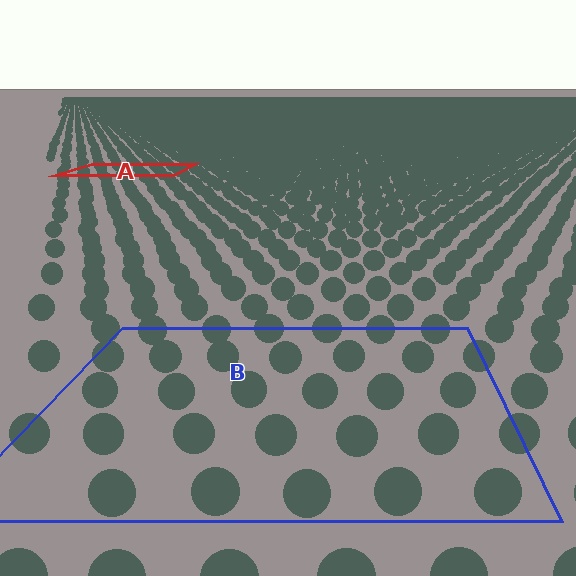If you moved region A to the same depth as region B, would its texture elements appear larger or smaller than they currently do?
They would appear larger. At a closer depth, the same texture elements are projected at a bigger on-screen size.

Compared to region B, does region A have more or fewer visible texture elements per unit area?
Region A has more texture elements per unit area — they are packed more densely because it is farther away.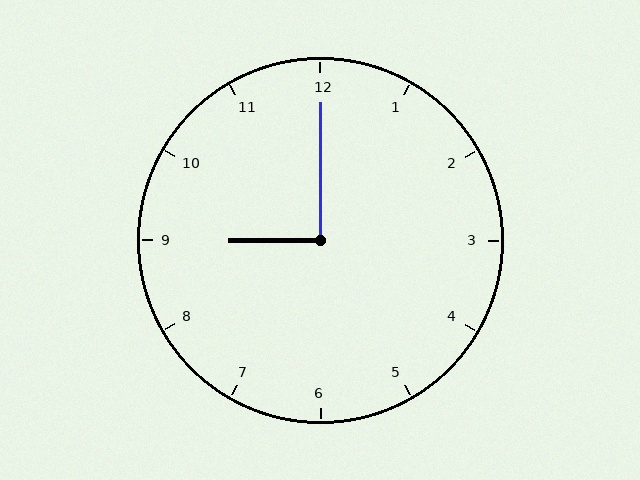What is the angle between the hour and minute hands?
Approximately 90 degrees.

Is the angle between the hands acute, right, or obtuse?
It is right.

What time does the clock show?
9:00.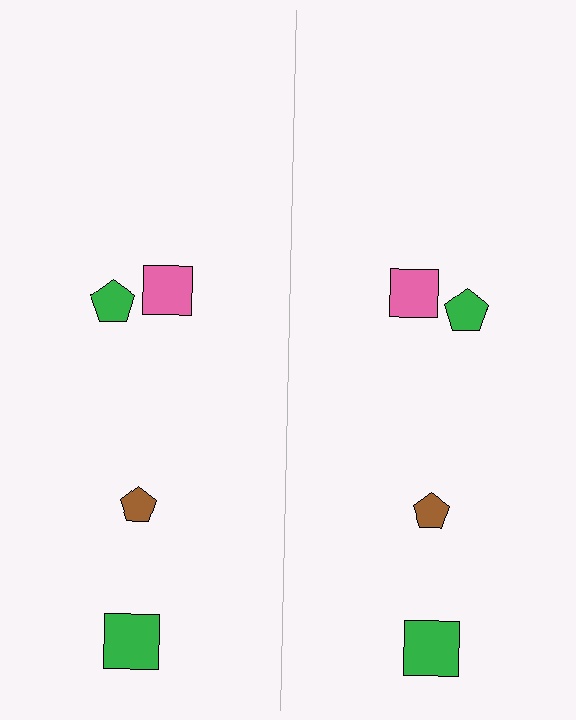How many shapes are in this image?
There are 8 shapes in this image.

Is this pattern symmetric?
Yes, this pattern has bilateral (reflection) symmetry.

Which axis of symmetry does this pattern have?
The pattern has a vertical axis of symmetry running through the center of the image.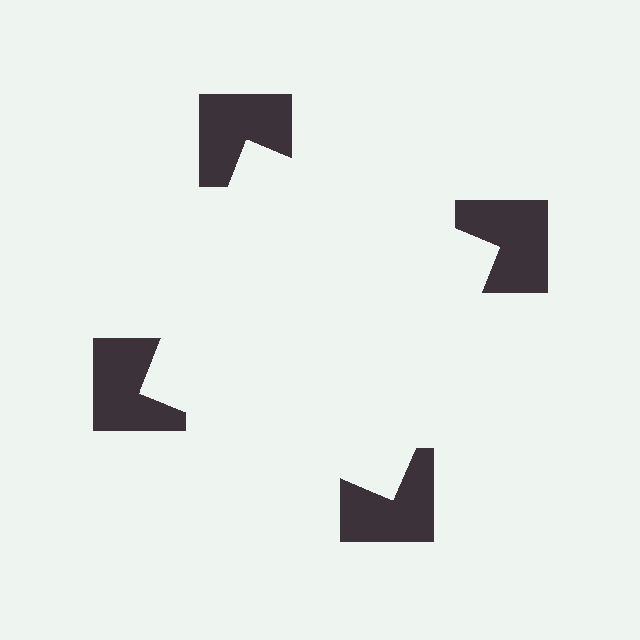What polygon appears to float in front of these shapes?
An illusory square — its edges are inferred from the aligned wedge cuts in the notched squares, not physically drawn.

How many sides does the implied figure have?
4 sides.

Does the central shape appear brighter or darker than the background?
It typically appears slightly brighter than the background, even though no actual brightness change is drawn.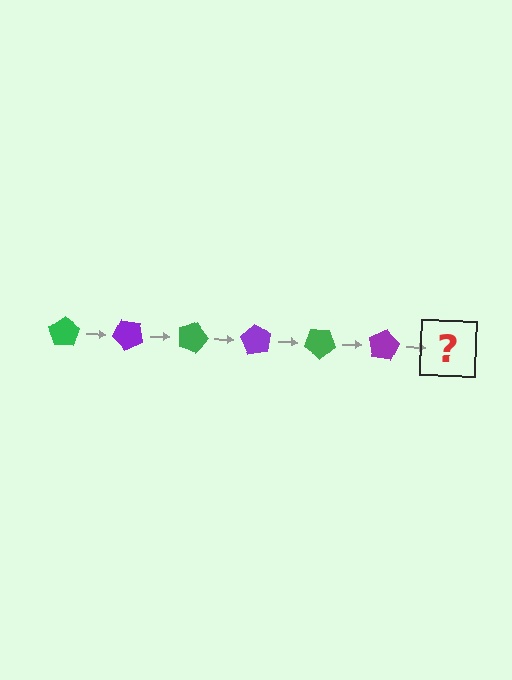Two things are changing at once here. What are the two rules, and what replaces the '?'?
The two rules are that it rotates 45 degrees each step and the color cycles through green and purple. The '?' should be a green pentagon, rotated 270 degrees from the start.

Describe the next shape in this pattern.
It should be a green pentagon, rotated 270 degrees from the start.